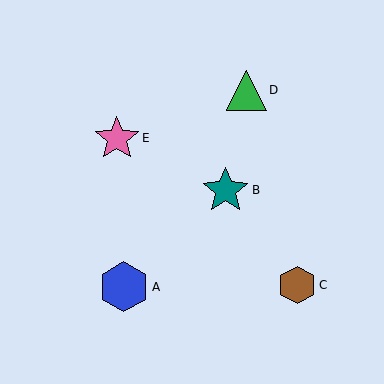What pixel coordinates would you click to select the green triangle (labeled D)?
Click at (246, 90) to select the green triangle D.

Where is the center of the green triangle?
The center of the green triangle is at (246, 90).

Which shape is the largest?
The blue hexagon (labeled A) is the largest.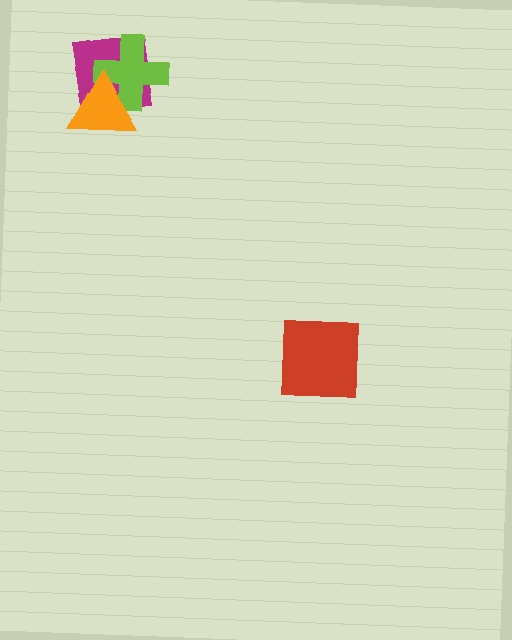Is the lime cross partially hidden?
Yes, it is partially covered by another shape.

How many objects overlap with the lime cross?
2 objects overlap with the lime cross.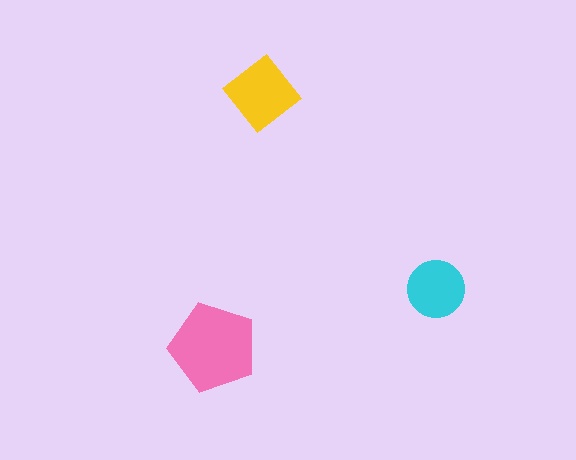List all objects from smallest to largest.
The cyan circle, the yellow diamond, the pink pentagon.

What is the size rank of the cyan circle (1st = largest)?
3rd.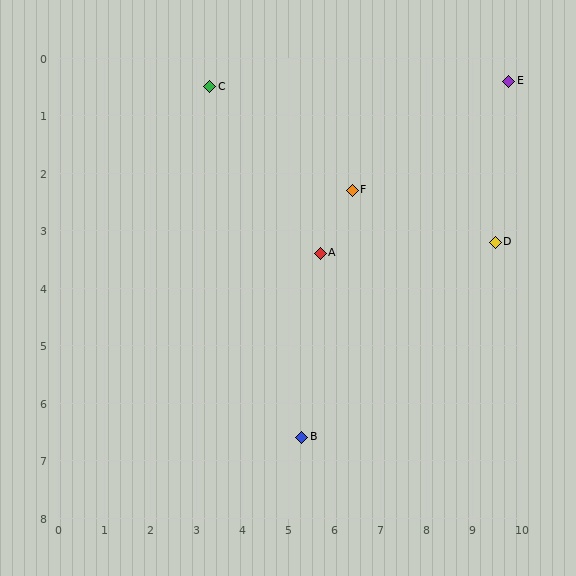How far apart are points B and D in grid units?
Points B and D are about 5.4 grid units apart.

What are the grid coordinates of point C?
Point C is at approximately (3.3, 0.5).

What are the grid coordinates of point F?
Point F is at approximately (6.4, 2.3).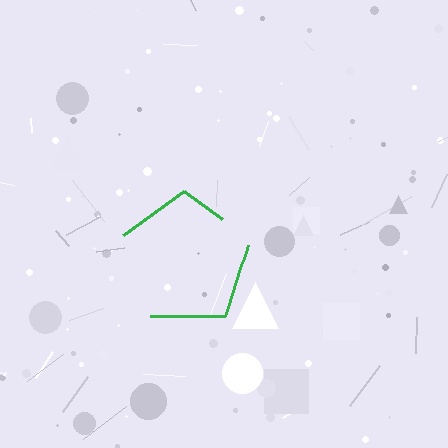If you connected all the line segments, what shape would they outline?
They would outline a pentagon.